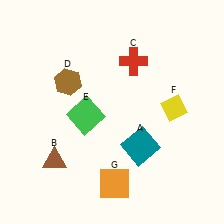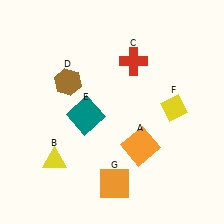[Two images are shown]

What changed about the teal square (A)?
In Image 1, A is teal. In Image 2, it changed to orange.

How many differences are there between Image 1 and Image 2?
There are 3 differences between the two images.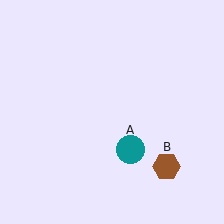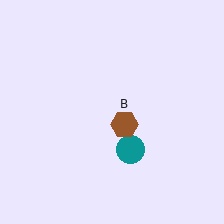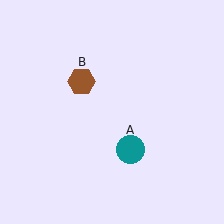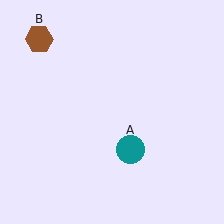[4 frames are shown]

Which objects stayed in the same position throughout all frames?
Teal circle (object A) remained stationary.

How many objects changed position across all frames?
1 object changed position: brown hexagon (object B).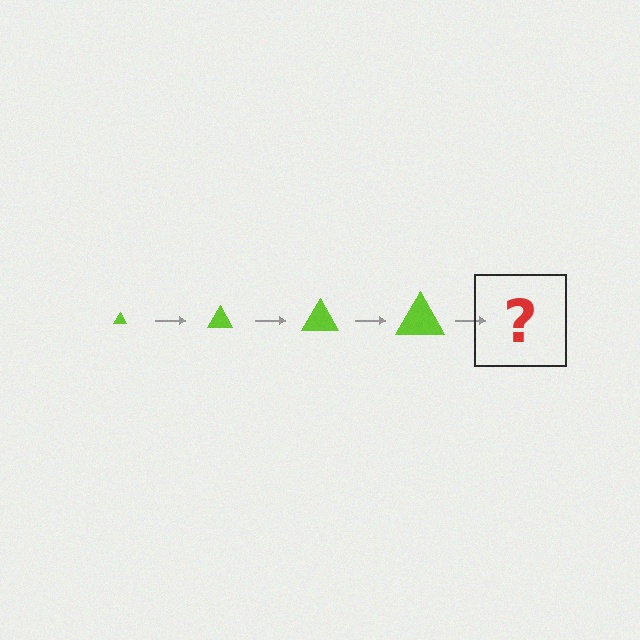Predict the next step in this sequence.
The next step is a lime triangle, larger than the previous one.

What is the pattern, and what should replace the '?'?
The pattern is that the triangle gets progressively larger each step. The '?' should be a lime triangle, larger than the previous one.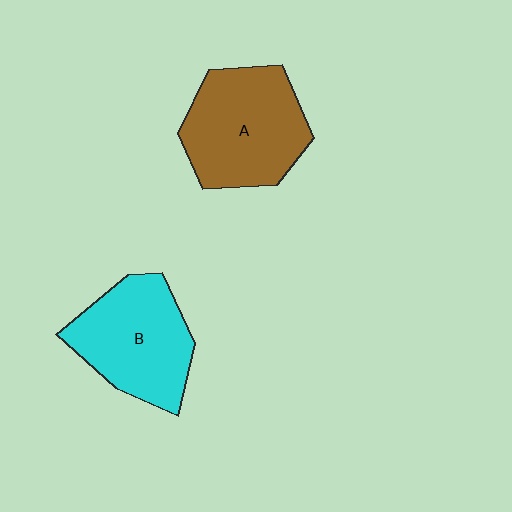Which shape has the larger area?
Shape A (brown).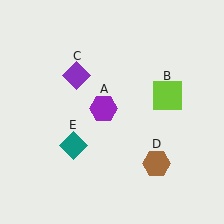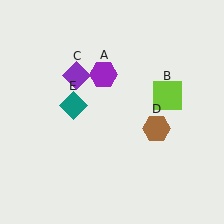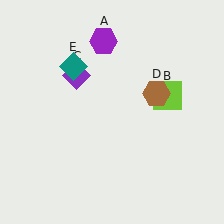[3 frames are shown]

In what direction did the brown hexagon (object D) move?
The brown hexagon (object D) moved up.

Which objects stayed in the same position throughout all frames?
Lime square (object B) and purple diamond (object C) remained stationary.